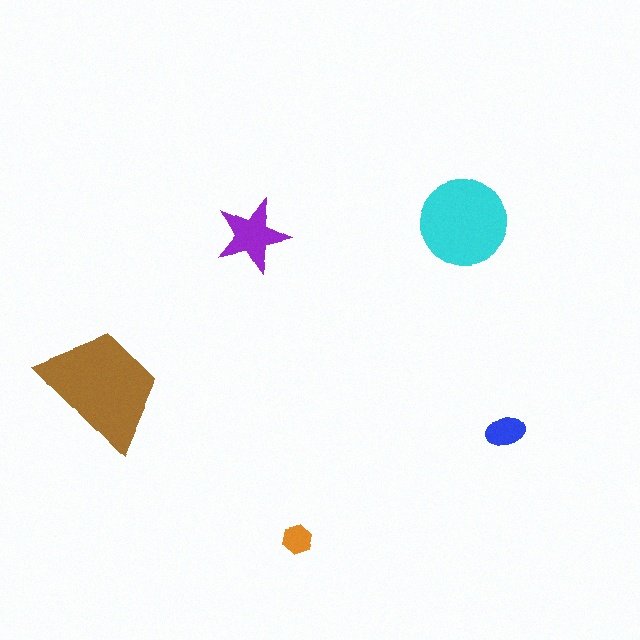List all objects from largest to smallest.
The brown trapezoid, the cyan circle, the purple star, the blue ellipse, the orange hexagon.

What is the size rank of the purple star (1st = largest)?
3rd.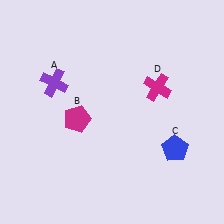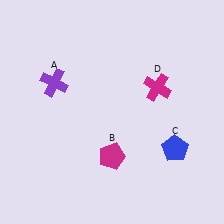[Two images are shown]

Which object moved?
The magenta pentagon (B) moved down.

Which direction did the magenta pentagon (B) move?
The magenta pentagon (B) moved down.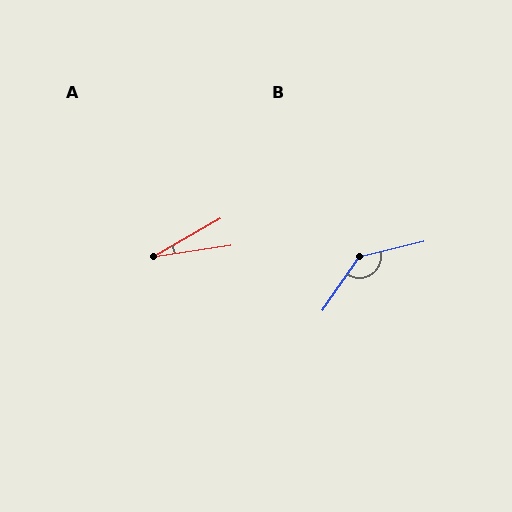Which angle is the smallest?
A, at approximately 22 degrees.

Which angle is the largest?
B, at approximately 138 degrees.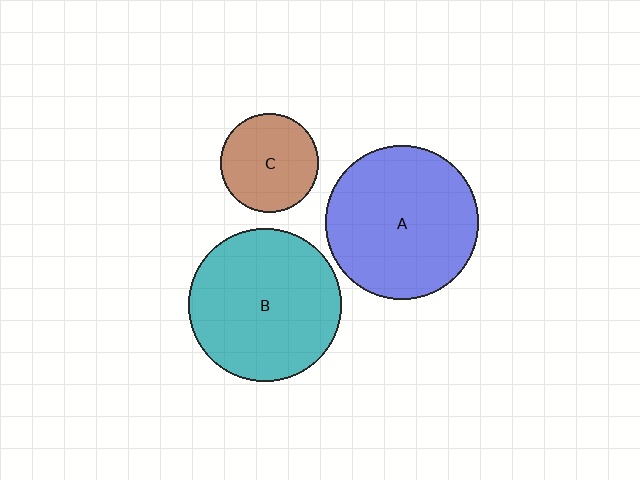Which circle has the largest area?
Circle A (blue).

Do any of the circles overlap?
No, none of the circles overlap.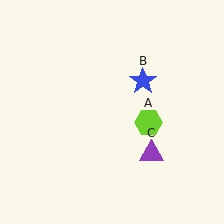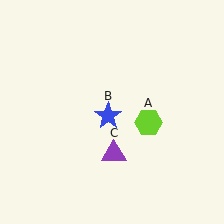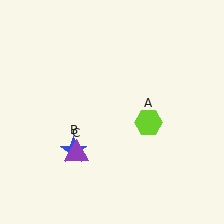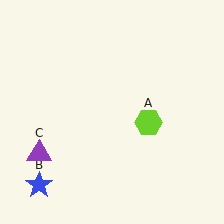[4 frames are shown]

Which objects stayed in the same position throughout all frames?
Lime hexagon (object A) remained stationary.